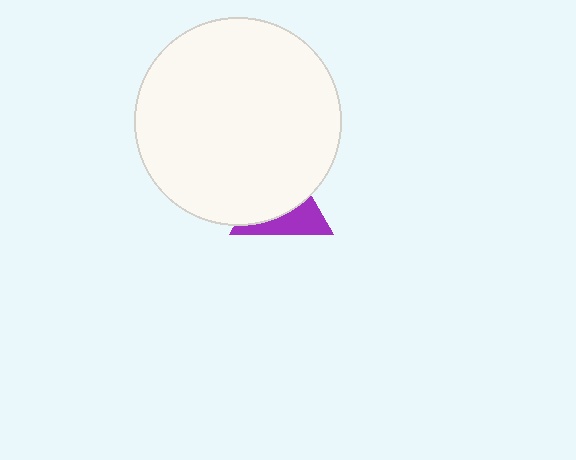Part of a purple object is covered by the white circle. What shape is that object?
It is a triangle.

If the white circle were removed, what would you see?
You would see the complete purple triangle.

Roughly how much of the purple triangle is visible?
A small part of it is visible (roughly 40%).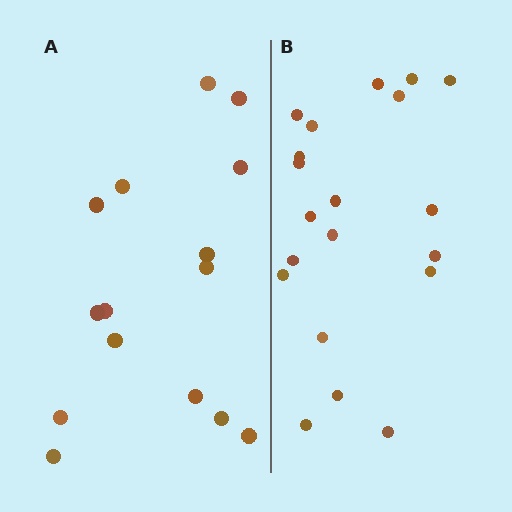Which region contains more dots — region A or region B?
Region B (the right region) has more dots.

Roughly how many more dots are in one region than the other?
Region B has about 5 more dots than region A.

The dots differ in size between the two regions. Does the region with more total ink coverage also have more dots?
No. Region A has more total ink coverage because its dots are larger, but region B actually contains more individual dots. Total area can be misleading — the number of items is what matters here.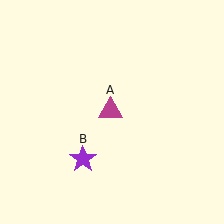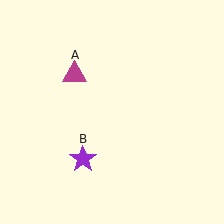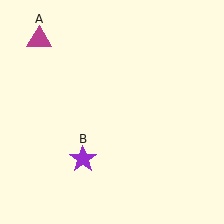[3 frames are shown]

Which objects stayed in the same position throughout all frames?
Purple star (object B) remained stationary.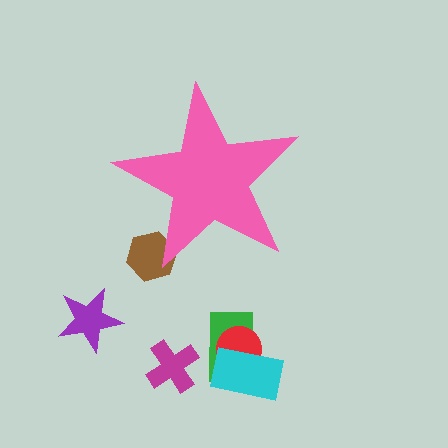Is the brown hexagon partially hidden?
Yes, the brown hexagon is partially hidden behind the pink star.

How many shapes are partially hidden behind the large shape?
1 shape is partially hidden.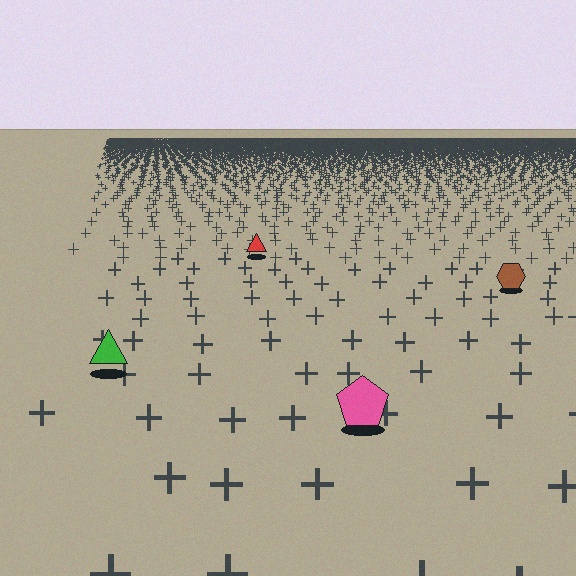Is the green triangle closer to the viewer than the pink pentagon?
No. The pink pentagon is closer — you can tell from the texture gradient: the ground texture is coarser near it.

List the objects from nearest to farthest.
From nearest to farthest: the pink pentagon, the green triangle, the brown hexagon, the red triangle.